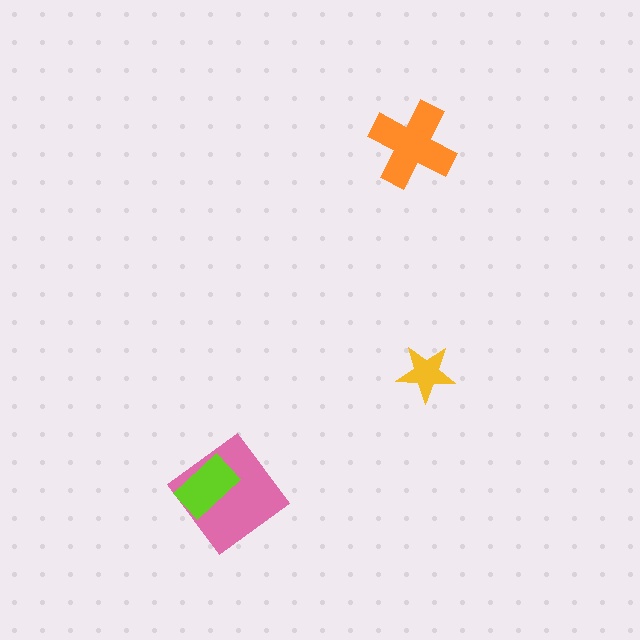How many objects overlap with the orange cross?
0 objects overlap with the orange cross.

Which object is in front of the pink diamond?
The lime rectangle is in front of the pink diamond.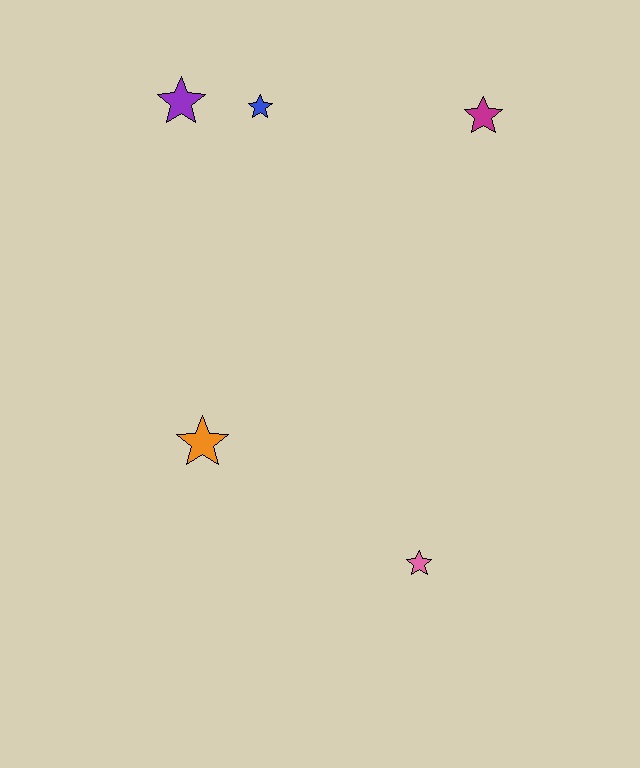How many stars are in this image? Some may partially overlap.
There are 5 stars.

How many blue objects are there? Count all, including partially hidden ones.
There is 1 blue object.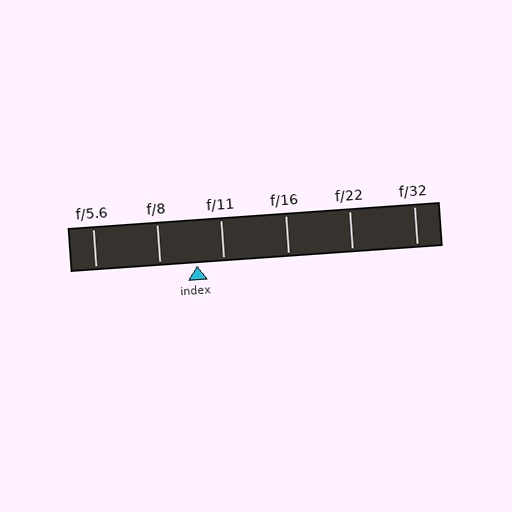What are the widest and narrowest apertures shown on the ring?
The widest aperture shown is f/5.6 and the narrowest is f/32.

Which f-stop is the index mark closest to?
The index mark is closest to f/11.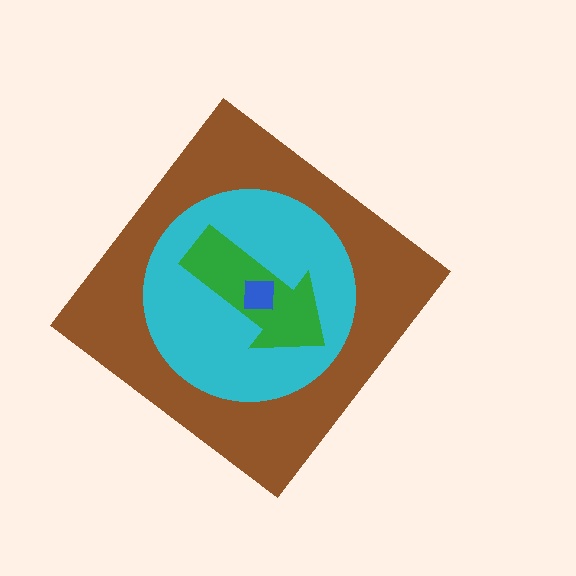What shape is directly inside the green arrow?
The blue square.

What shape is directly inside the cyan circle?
The green arrow.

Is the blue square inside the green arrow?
Yes.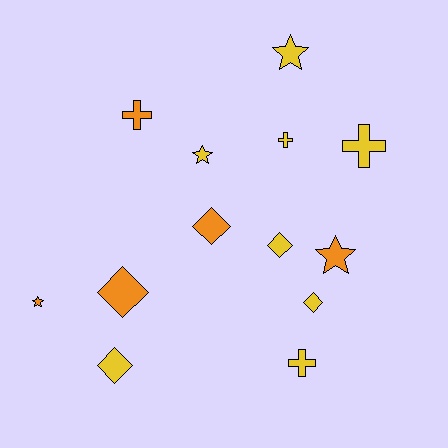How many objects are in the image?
There are 13 objects.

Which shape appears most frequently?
Diamond, with 5 objects.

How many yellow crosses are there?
There are 3 yellow crosses.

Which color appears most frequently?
Yellow, with 8 objects.